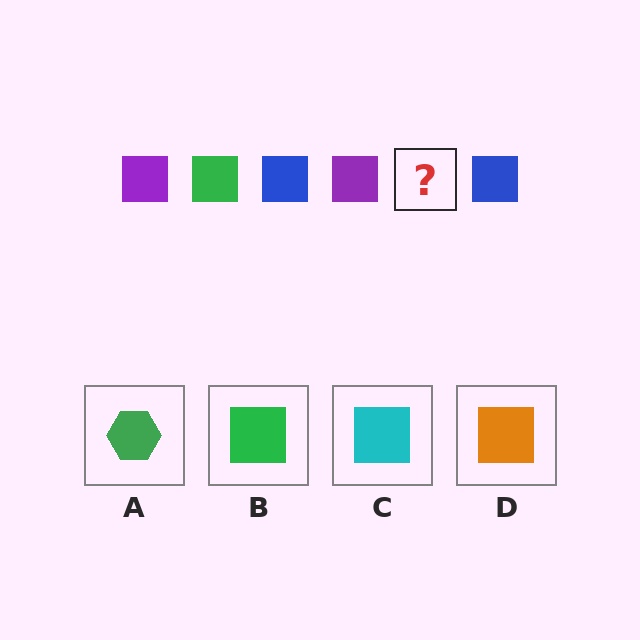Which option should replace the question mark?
Option B.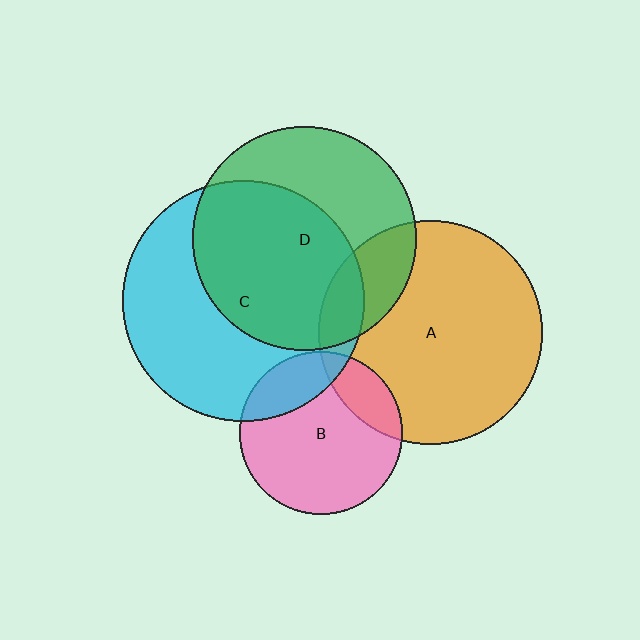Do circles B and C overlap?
Yes.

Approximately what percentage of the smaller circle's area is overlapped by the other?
Approximately 20%.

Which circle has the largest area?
Circle C (cyan).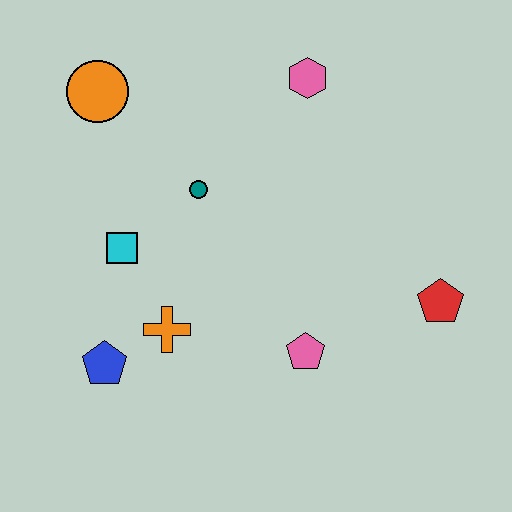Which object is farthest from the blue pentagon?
The pink hexagon is farthest from the blue pentagon.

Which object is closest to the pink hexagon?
The teal circle is closest to the pink hexagon.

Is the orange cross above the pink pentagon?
Yes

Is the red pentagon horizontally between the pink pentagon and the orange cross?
No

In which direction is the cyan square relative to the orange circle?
The cyan square is below the orange circle.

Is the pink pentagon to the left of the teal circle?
No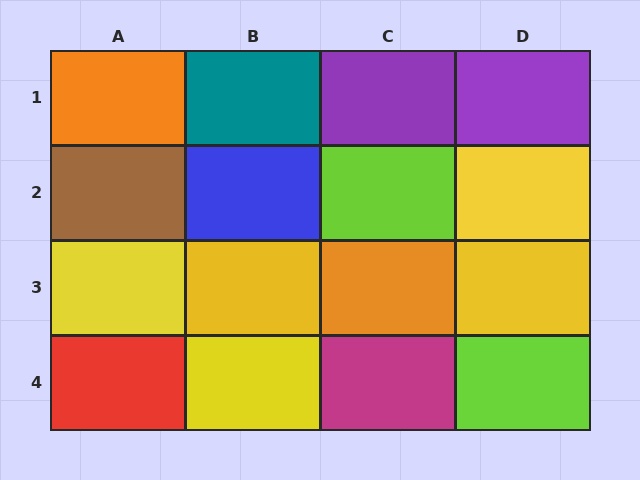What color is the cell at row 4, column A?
Red.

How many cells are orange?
2 cells are orange.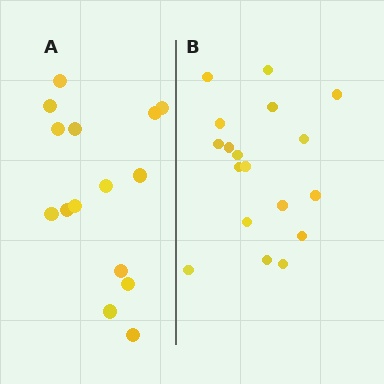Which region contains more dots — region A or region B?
Region B (the right region) has more dots.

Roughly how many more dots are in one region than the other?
Region B has just a few more — roughly 2 or 3 more dots than region A.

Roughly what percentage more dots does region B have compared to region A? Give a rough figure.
About 20% more.